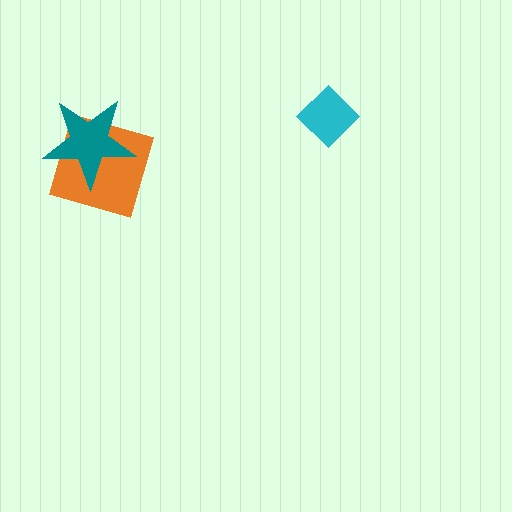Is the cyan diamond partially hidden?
No, no other shape covers it.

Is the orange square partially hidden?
Yes, it is partially covered by another shape.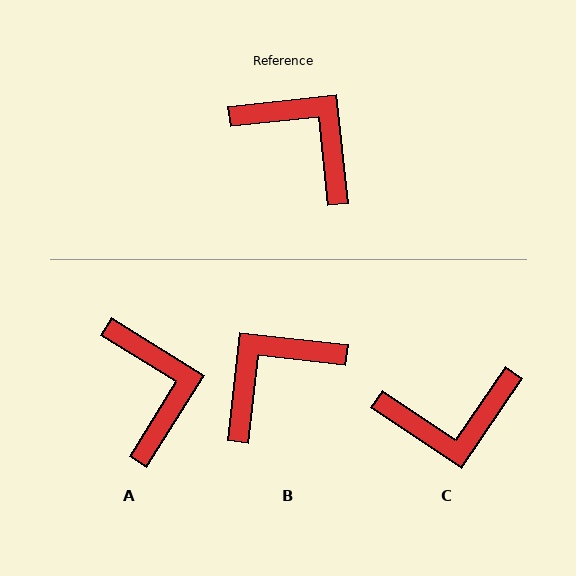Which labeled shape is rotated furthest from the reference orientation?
C, about 130 degrees away.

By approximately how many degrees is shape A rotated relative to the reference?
Approximately 38 degrees clockwise.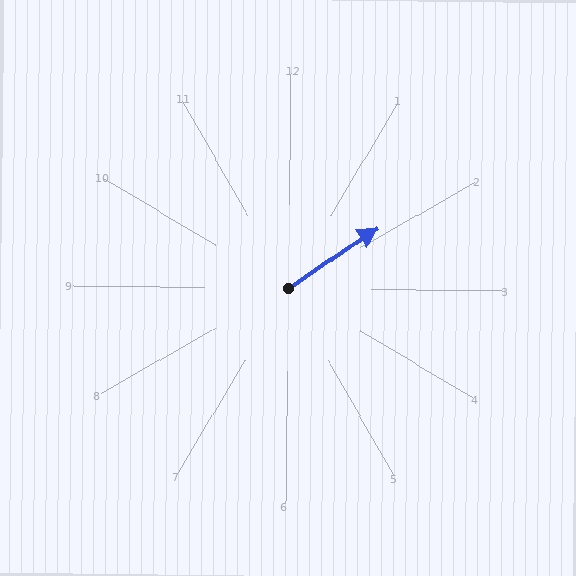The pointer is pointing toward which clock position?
Roughly 2 o'clock.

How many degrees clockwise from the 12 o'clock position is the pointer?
Approximately 55 degrees.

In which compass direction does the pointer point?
Northeast.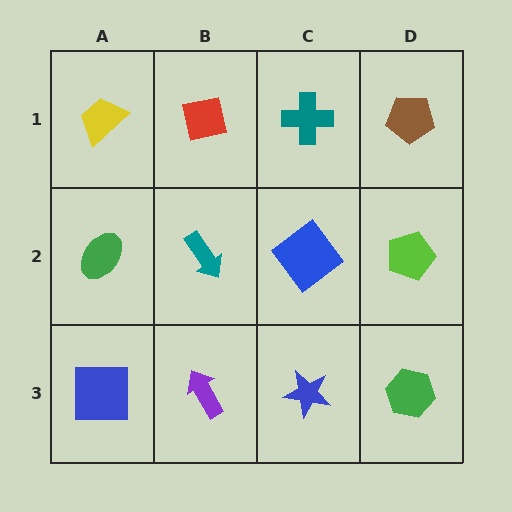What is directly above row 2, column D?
A brown pentagon.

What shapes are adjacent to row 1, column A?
A green ellipse (row 2, column A), a red square (row 1, column B).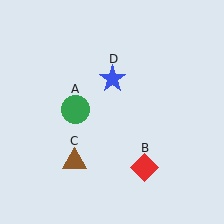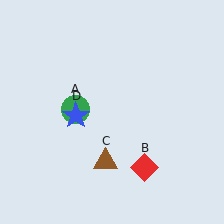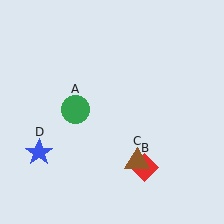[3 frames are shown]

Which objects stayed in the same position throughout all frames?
Green circle (object A) and red diamond (object B) remained stationary.